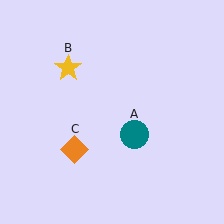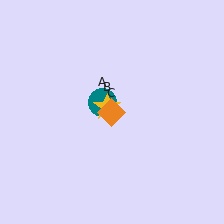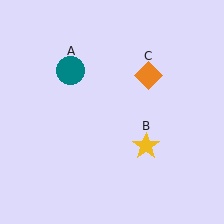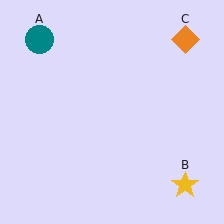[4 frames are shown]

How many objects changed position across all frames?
3 objects changed position: teal circle (object A), yellow star (object B), orange diamond (object C).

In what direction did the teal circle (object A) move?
The teal circle (object A) moved up and to the left.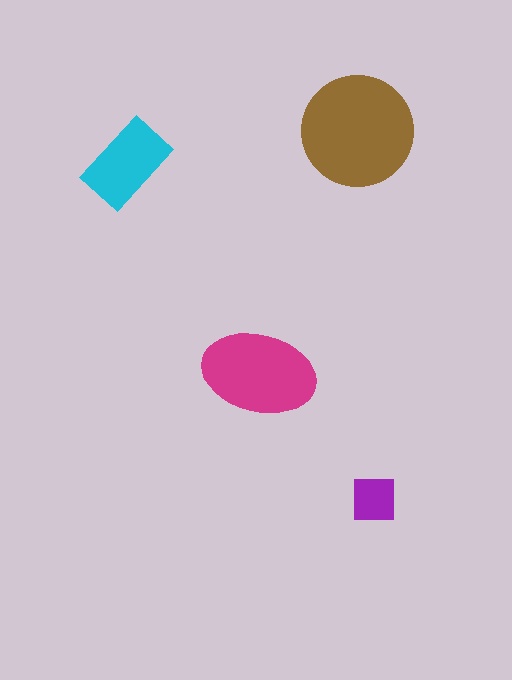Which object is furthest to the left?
The cyan rectangle is leftmost.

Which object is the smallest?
The purple square.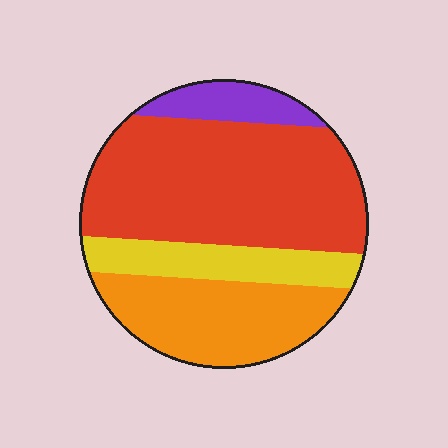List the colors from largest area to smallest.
From largest to smallest: red, orange, yellow, purple.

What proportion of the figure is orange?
Orange takes up about one quarter (1/4) of the figure.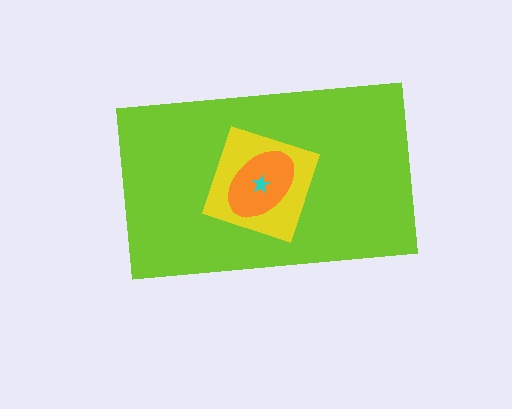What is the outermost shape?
The lime rectangle.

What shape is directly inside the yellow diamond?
The orange ellipse.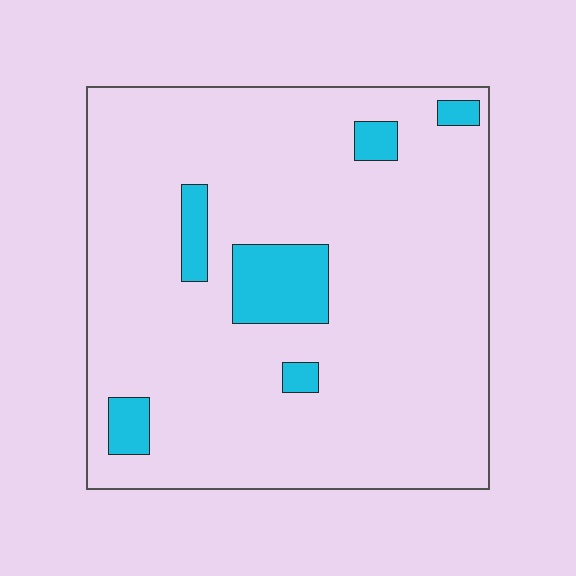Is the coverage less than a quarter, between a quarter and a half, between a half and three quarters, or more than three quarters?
Less than a quarter.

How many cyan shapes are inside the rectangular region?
6.